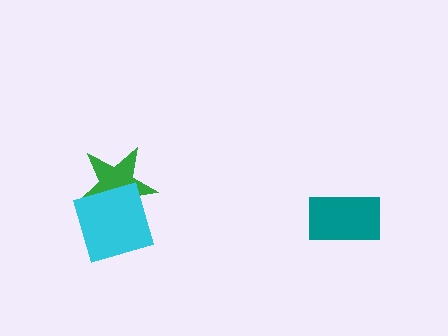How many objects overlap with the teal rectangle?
0 objects overlap with the teal rectangle.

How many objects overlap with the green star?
1 object overlaps with the green star.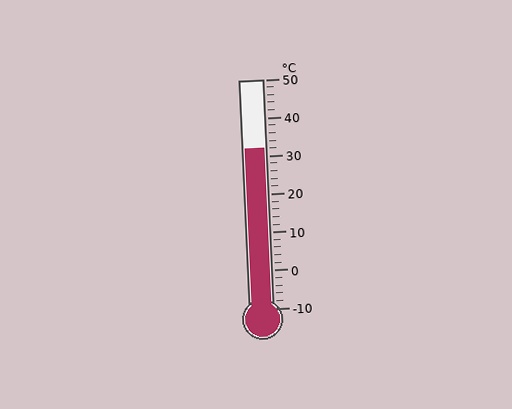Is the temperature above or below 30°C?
The temperature is above 30°C.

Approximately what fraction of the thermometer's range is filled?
The thermometer is filled to approximately 70% of its range.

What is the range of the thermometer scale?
The thermometer scale ranges from -10°C to 50°C.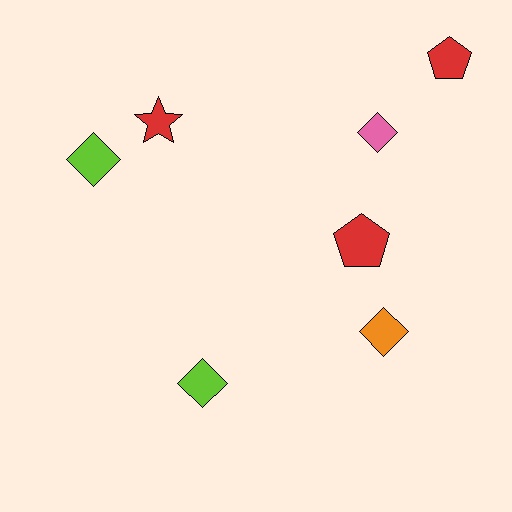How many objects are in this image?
There are 7 objects.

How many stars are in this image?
There is 1 star.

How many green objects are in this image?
There are no green objects.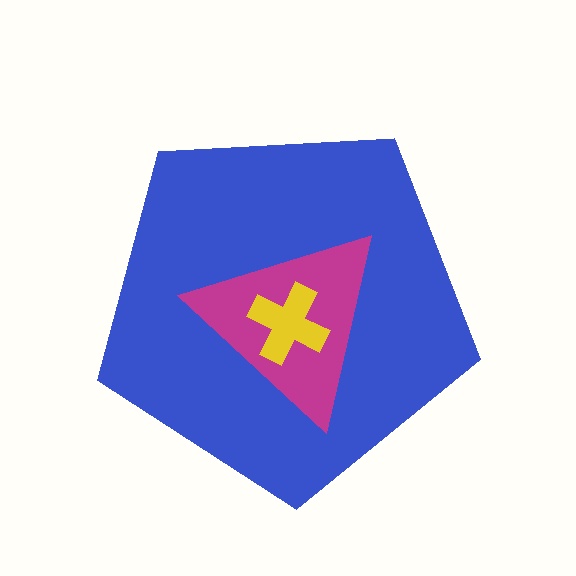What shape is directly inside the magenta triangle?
The yellow cross.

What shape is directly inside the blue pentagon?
The magenta triangle.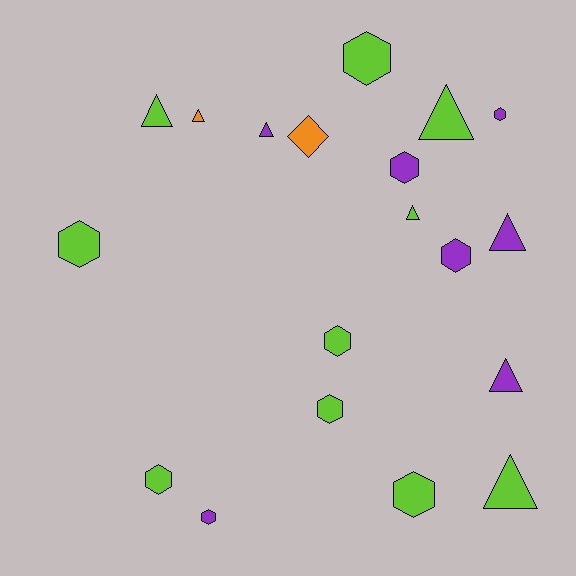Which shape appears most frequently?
Hexagon, with 10 objects.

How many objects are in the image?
There are 19 objects.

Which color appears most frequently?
Lime, with 10 objects.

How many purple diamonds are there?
There are no purple diamonds.